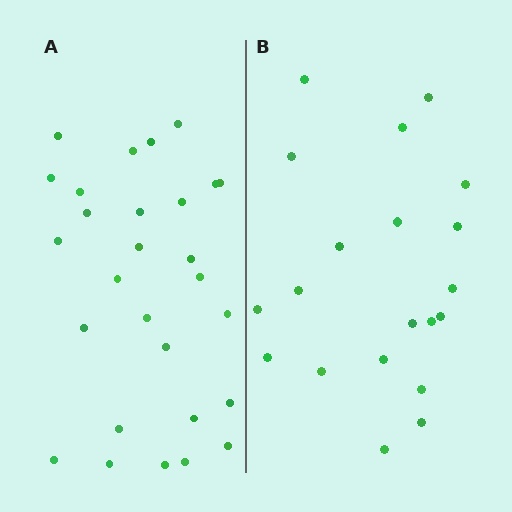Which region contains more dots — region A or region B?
Region A (the left region) has more dots.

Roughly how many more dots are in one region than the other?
Region A has roughly 8 or so more dots than region B.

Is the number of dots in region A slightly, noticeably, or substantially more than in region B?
Region A has noticeably more, but not dramatically so. The ratio is roughly 1.4 to 1.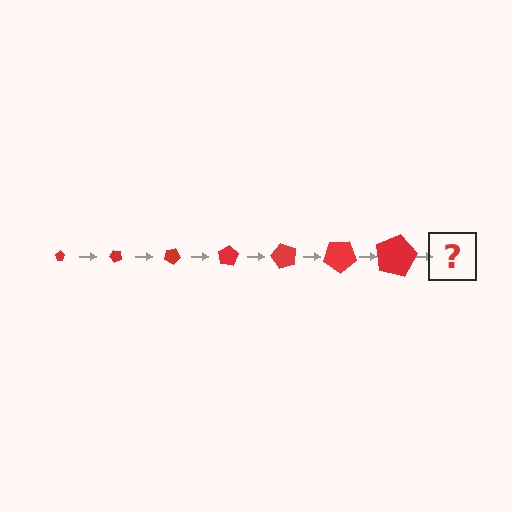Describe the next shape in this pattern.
It should be a pentagon, larger than the previous one and rotated 350 degrees from the start.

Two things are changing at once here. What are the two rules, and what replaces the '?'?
The two rules are that the pentagon grows larger each step and it rotates 50 degrees each step. The '?' should be a pentagon, larger than the previous one and rotated 350 degrees from the start.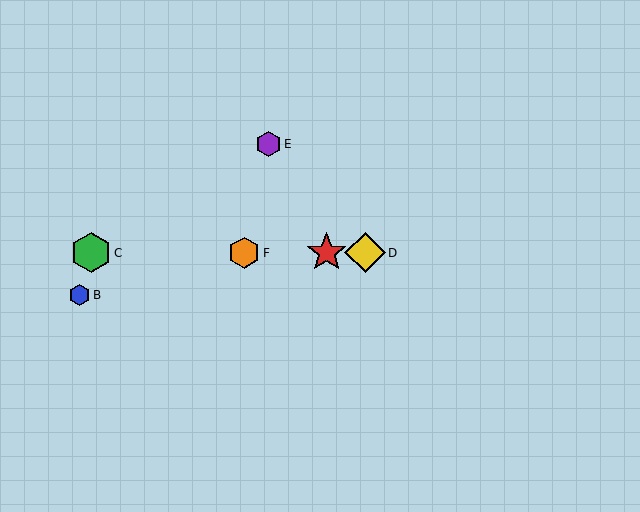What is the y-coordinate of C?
Object C is at y≈253.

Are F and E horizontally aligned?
No, F is at y≈253 and E is at y≈144.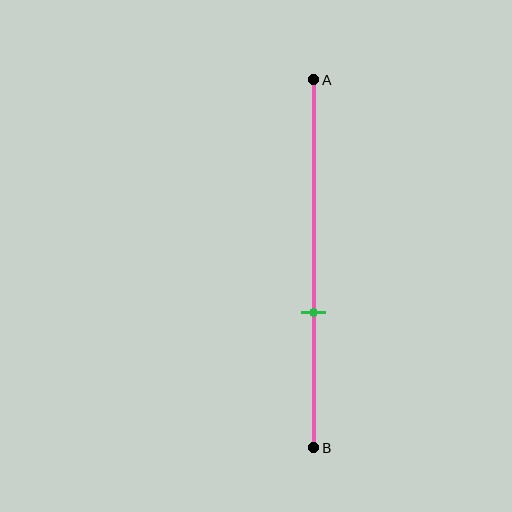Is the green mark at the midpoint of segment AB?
No, the mark is at about 65% from A, not at the 50% midpoint.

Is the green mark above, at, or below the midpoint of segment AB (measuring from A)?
The green mark is below the midpoint of segment AB.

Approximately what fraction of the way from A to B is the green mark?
The green mark is approximately 65% of the way from A to B.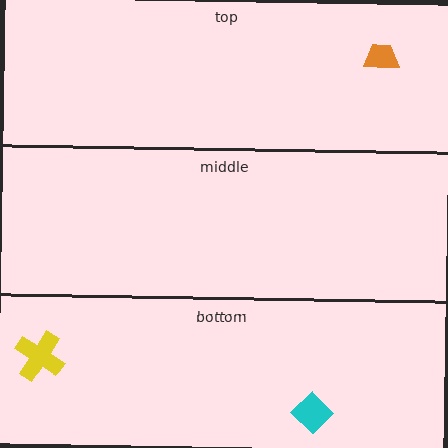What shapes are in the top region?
The orange trapezoid.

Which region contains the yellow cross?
The bottom region.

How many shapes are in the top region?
1.